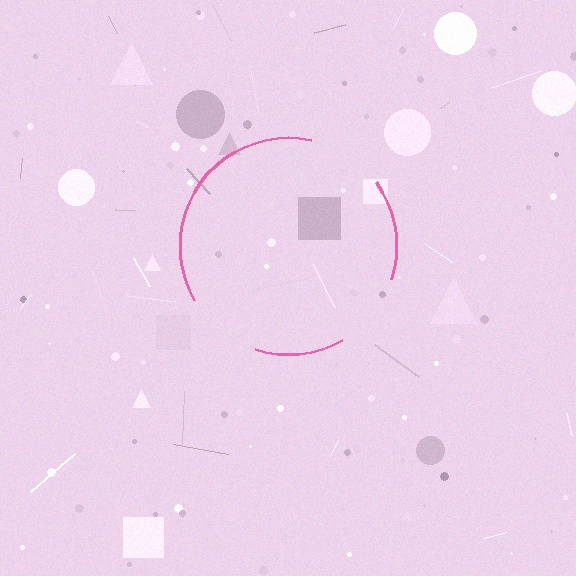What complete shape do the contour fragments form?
The contour fragments form a circle.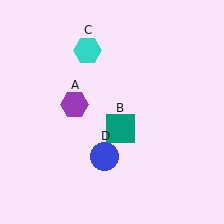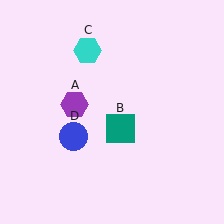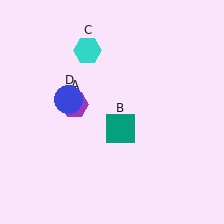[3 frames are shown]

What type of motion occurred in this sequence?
The blue circle (object D) rotated clockwise around the center of the scene.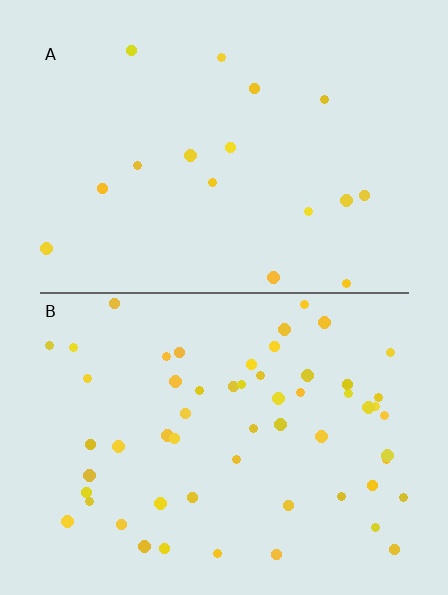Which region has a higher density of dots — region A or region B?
B (the bottom).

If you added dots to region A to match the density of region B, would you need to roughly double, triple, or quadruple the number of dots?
Approximately triple.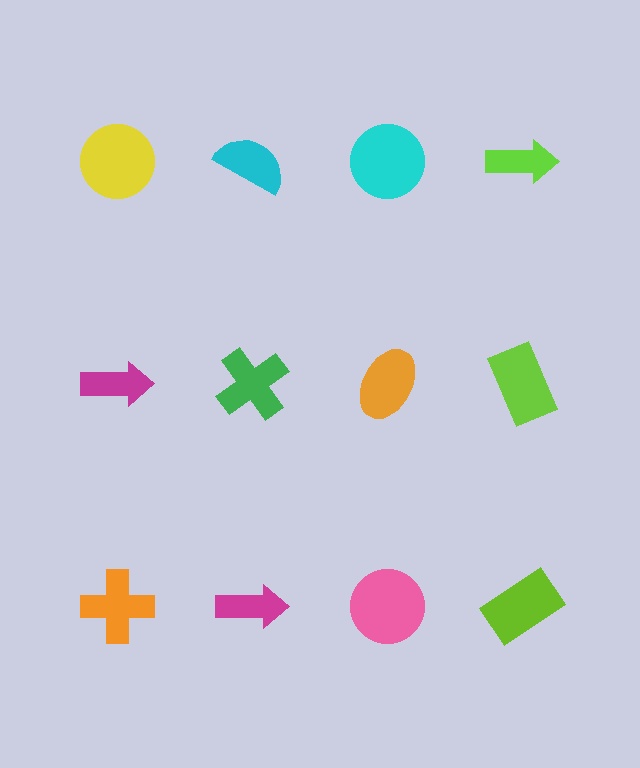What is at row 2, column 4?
A lime rectangle.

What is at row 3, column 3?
A pink circle.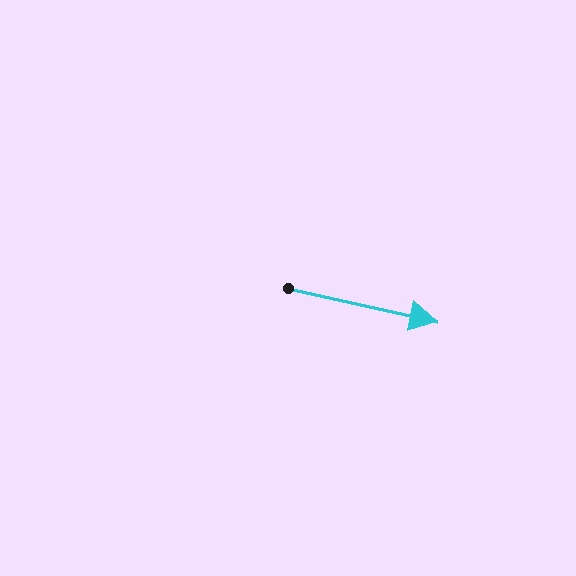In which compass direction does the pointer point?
East.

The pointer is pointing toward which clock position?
Roughly 3 o'clock.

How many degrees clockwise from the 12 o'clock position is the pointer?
Approximately 103 degrees.